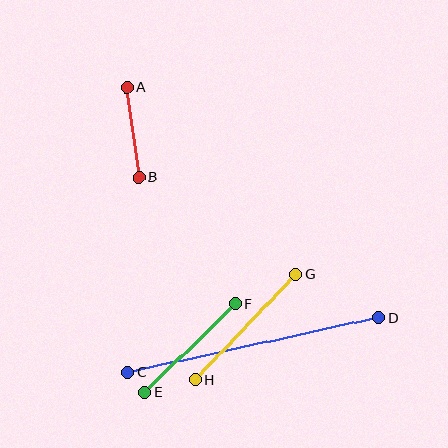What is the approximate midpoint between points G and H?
The midpoint is at approximately (246, 327) pixels.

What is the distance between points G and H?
The distance is approximately 145 pixels.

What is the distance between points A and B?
The distance is approximately 91 pixels.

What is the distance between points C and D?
The distance is approximately 257 pixels.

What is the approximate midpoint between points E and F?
The midpoint is at approximately (190, 348) pixels.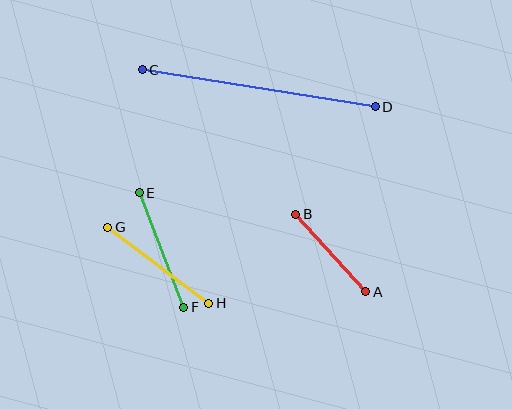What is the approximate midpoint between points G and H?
The midpoint is at approximately (158, 265) pixels.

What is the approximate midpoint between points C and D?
The midpoint is at approximately (259, 88) pixels.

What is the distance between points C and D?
The distance is approximately 236 pixels.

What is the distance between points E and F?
The distance is approximately 123 pixels.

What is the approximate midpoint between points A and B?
The midpoint is at approximately (331, 253) pixels.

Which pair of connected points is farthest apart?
Points C and D are farthest apart.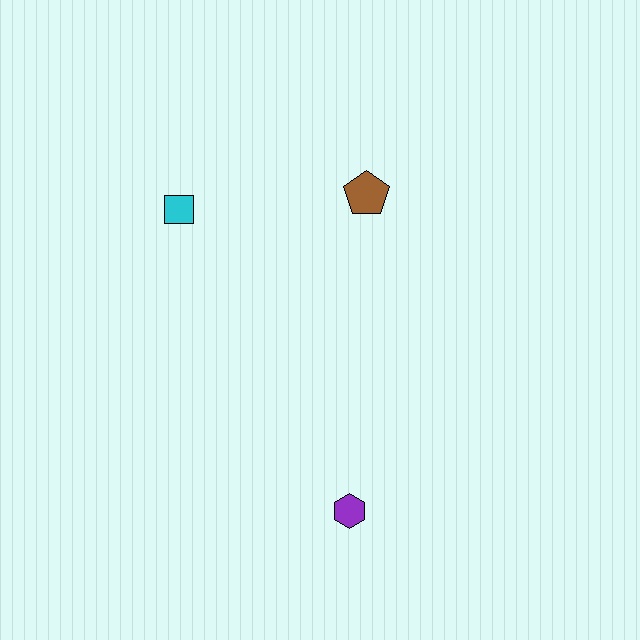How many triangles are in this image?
There are no triangles.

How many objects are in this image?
There are 3 objects.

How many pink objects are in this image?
There are no pink objects.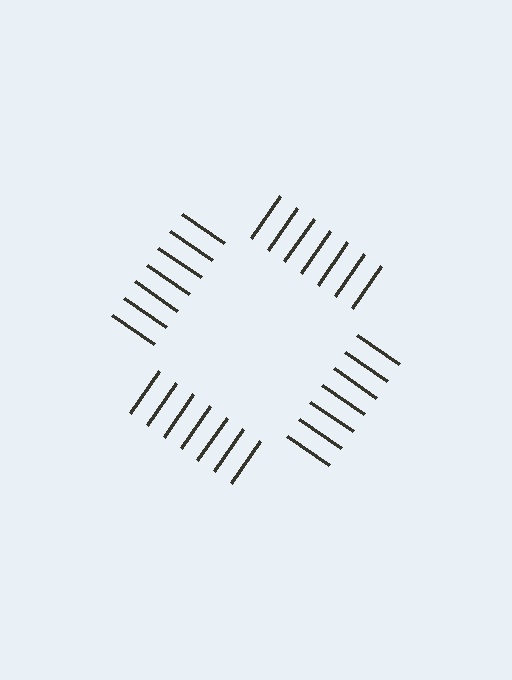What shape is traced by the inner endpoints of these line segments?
An illusory square — the line segments terminate on its edges but no continuous stroke is drawn.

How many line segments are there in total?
28 — 7 along each of the 4 edges.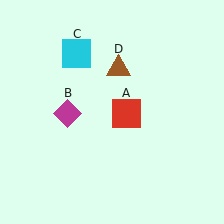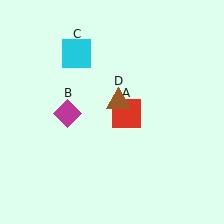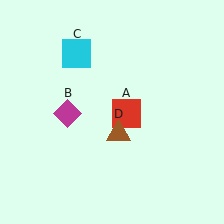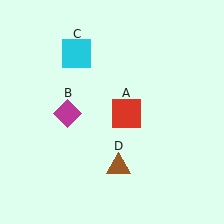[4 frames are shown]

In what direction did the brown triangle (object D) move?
The brown triangle (object D) moved down.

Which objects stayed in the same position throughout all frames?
Red square (object A) and magenta diamond (object B) and cyan square (object C) remained stationary.